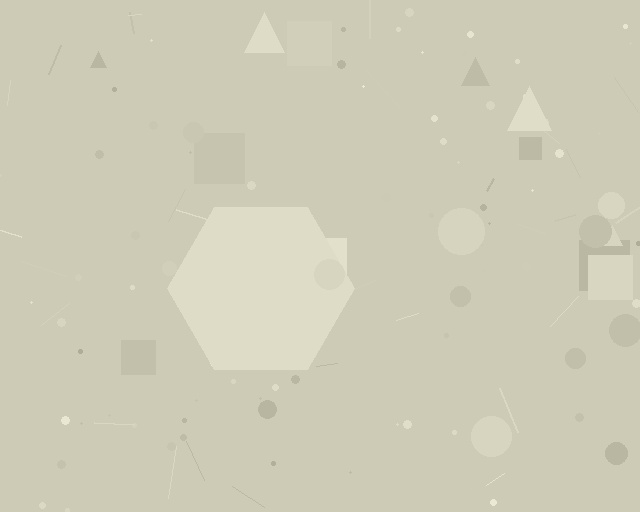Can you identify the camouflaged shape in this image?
The camouflaged shape is a hexagon.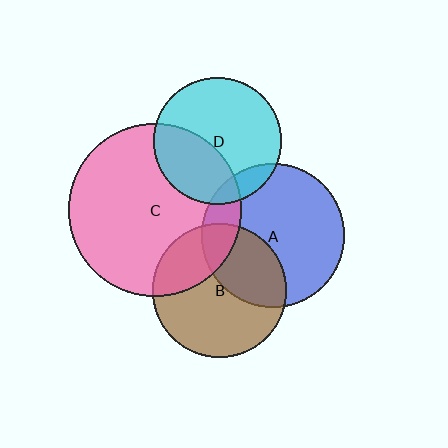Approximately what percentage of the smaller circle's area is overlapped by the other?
Approximately 35%.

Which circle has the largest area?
Circle C (pink).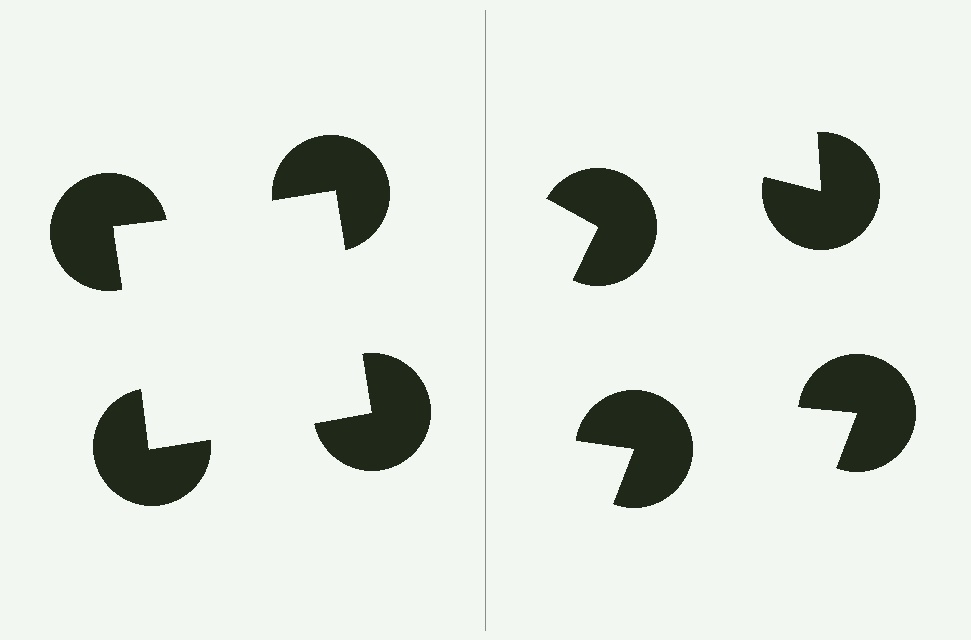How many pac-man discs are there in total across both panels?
8 — 4 on each side.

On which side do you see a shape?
An illusory square appears on the left side. On the right side the wedge cuts are rotated, so no coherent shape forms.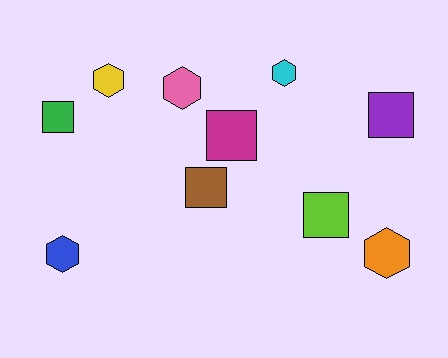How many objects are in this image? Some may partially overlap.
There are 10 objects.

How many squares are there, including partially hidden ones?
There are 5 squares.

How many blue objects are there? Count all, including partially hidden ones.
There is 1 blue object.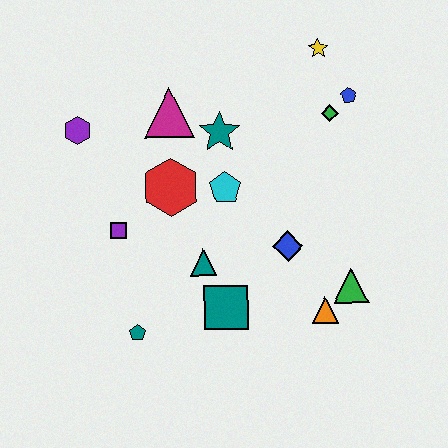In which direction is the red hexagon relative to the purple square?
The red hexagon is to the right of the purple square.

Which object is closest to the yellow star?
The blue pentagon is closest to the yellow star.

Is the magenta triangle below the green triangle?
No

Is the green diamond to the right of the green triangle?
No